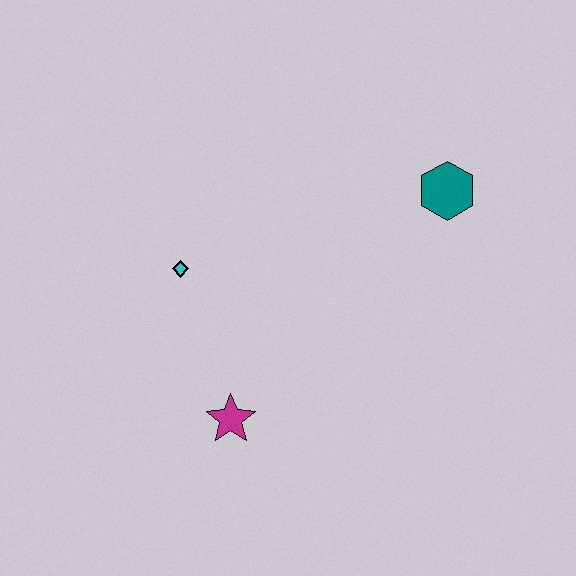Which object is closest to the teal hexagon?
The cyan diamond is closest to the teal hexagon.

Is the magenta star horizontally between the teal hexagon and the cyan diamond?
Yes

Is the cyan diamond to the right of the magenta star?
No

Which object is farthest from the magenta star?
The teal hexagon is farthest from the magenta star.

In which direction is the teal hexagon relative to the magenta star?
The teal hexagon is above the magenta star.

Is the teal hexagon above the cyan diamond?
Yes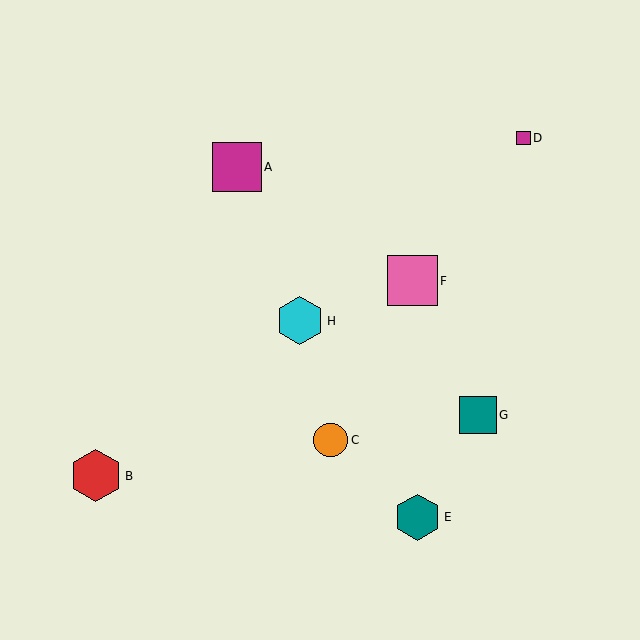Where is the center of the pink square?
The center of the pink square is at (413, 281).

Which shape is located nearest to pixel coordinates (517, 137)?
The magenta square (labeled D) at (524, 138) is nearest to that location.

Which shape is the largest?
The red hexagon (labeled B) is the largest.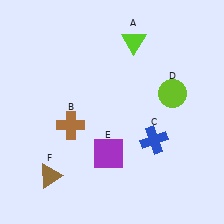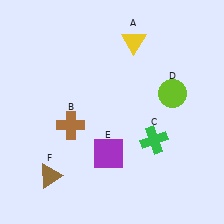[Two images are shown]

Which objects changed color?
A changed from lime to yellow. C changed from blue to green.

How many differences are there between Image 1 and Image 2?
There are 2 differences between the two images.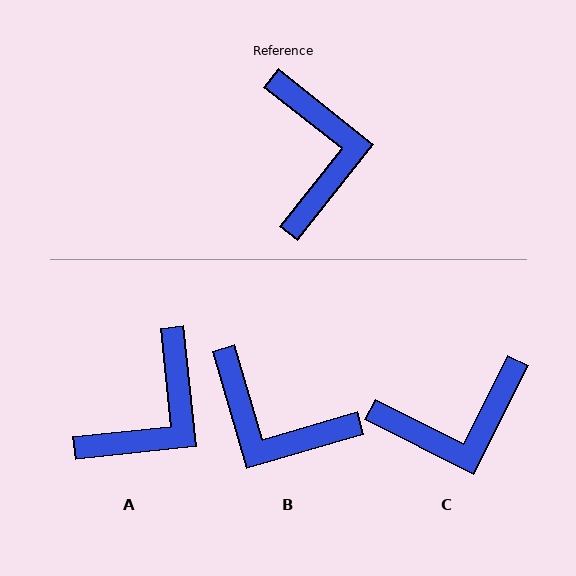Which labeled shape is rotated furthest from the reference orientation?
B, about 125 degrees away.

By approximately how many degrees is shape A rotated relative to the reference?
Approximately 46 degrees clockwise.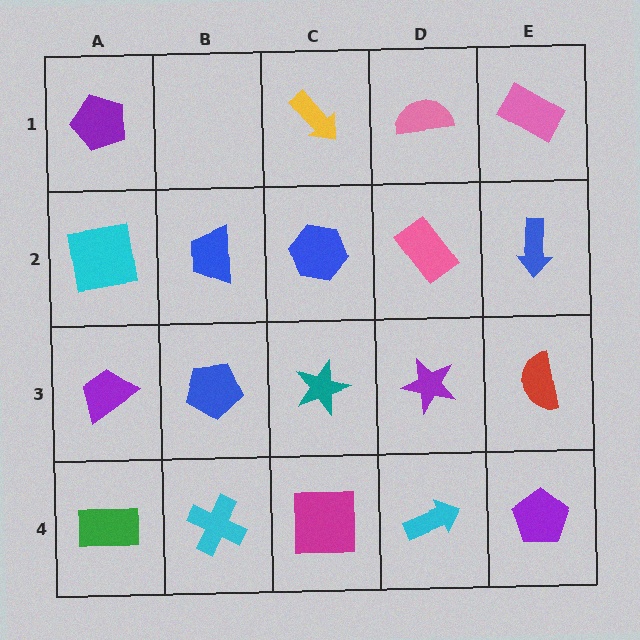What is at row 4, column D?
A cyan arrow.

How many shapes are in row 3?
5 shapes.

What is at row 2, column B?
A blue trapezoid.